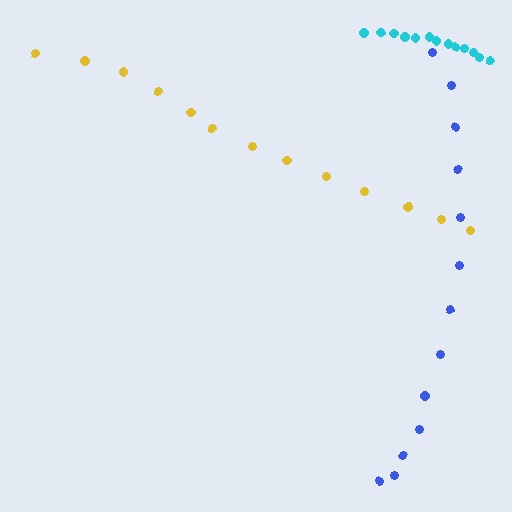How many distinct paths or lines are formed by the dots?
There are 3 distinct paths.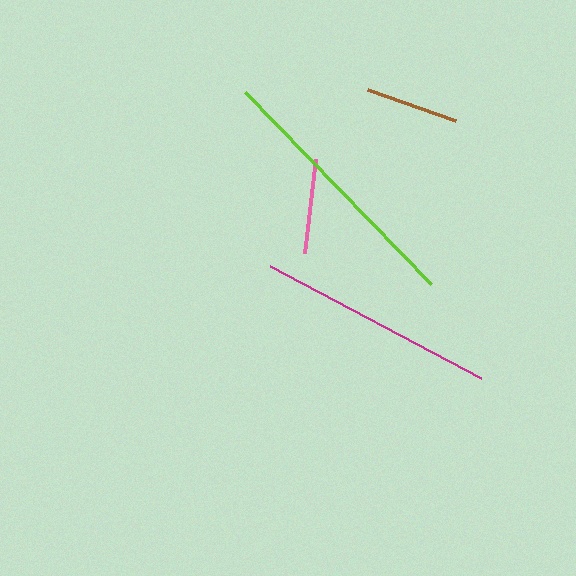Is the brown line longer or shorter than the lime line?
The lime line is longer than the brown line.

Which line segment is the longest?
The lime line is the longest at approximately 268 pixels.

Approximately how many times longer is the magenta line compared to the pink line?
The magenta line is approximately 2.5 times the length of the pink line.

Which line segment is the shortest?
The brown line is the shortest at approximately 93 pixels.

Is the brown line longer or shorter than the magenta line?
The magenta line is longer than the brown line.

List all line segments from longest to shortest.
From longest to shortest: lime, magenta, pink, brown.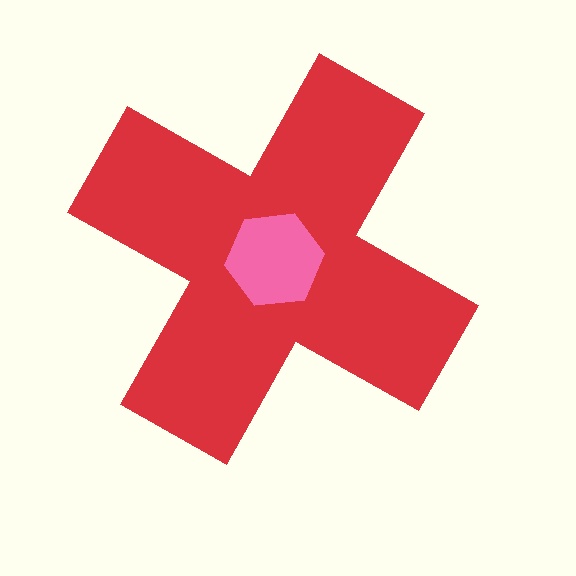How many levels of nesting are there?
2.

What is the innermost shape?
The pink hexagon.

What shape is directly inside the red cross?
The pink hexagon.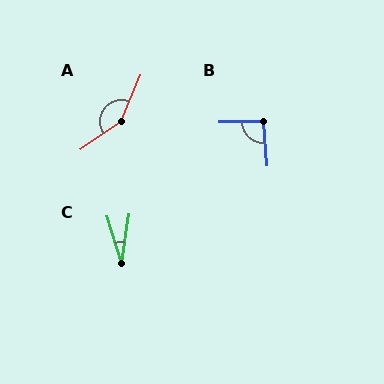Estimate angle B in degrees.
Approximately 94 degrees.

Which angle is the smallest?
C, at approximately 25 degrees.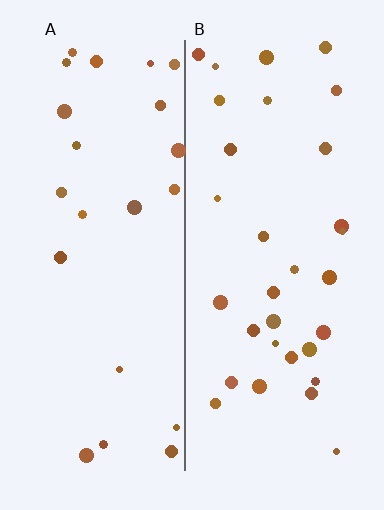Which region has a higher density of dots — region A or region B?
B (the right).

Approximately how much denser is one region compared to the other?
Approximately 1.4× — region B over region A.